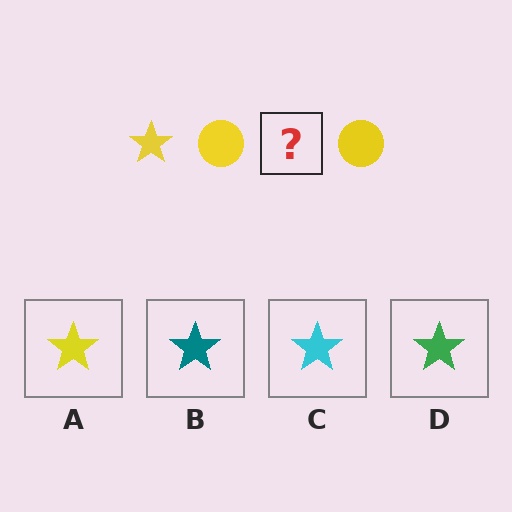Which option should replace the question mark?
Option A.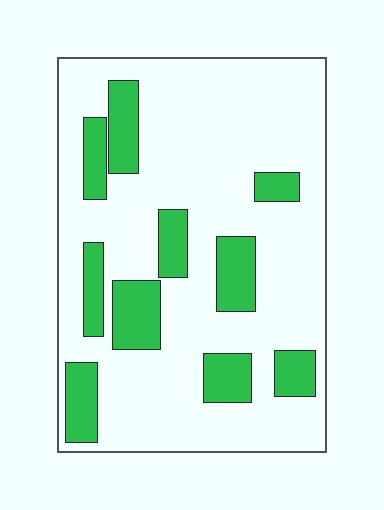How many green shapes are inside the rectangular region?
10.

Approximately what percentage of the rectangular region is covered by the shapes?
Approximately 20%.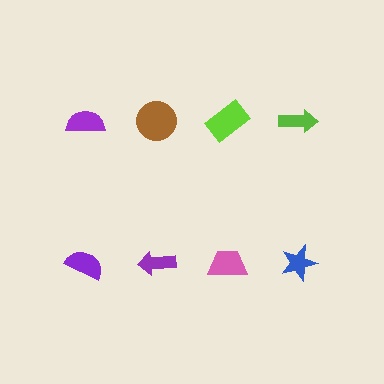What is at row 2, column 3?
A pink trapezoid.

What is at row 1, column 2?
A brown circle.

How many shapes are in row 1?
4 shapes.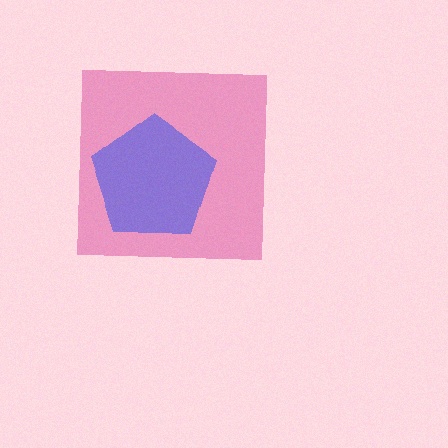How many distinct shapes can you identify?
There are 2 distinct shapes: a pink square, a blue pentagon.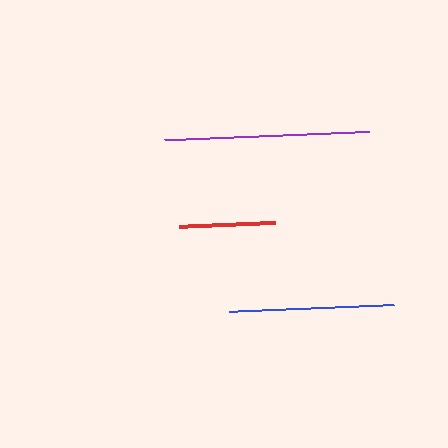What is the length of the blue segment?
The blue segment is approximately 165 pixels long.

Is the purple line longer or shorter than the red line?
The purple line is longer than the red line.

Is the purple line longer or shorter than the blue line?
The purple line is longer than the blue line.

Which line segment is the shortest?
The red line is the shortest at approximately 96 pixels.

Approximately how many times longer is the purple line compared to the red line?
The purple line is approximately 2.1 times the length of the red line.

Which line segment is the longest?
The purple line is the longest at approximately 205 pixels.